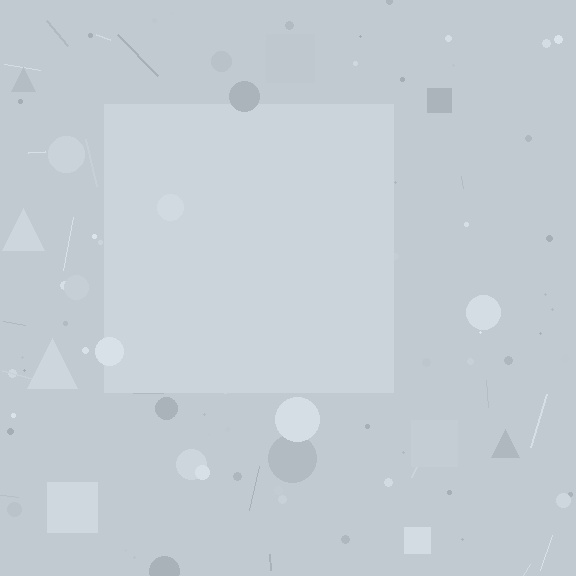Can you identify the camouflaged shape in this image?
The camouflaged shape is a square.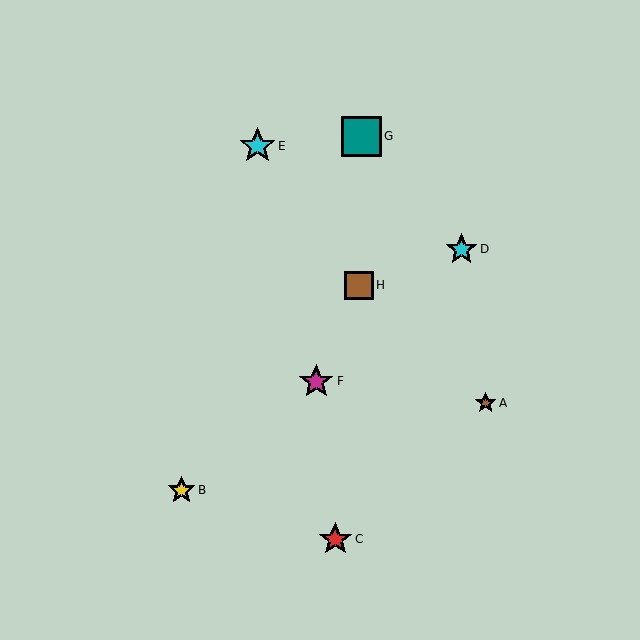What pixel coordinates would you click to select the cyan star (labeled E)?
Click at (257, 146) to select the cyan star E.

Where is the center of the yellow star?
The center of the yellow star is at (182, 490).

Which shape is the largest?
The teal square (labeled G) is the largest.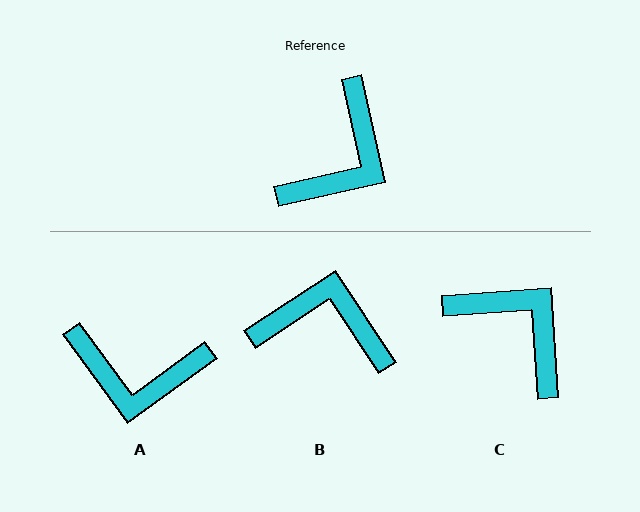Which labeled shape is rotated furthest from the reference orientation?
B, about 111 degrees away.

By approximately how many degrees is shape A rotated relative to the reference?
Approximately 66 degrees clockwise.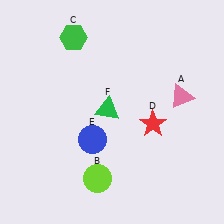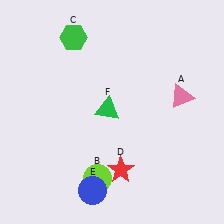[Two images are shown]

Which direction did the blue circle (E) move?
The blue circle (E) moved down.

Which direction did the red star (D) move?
The red star (D) moved down.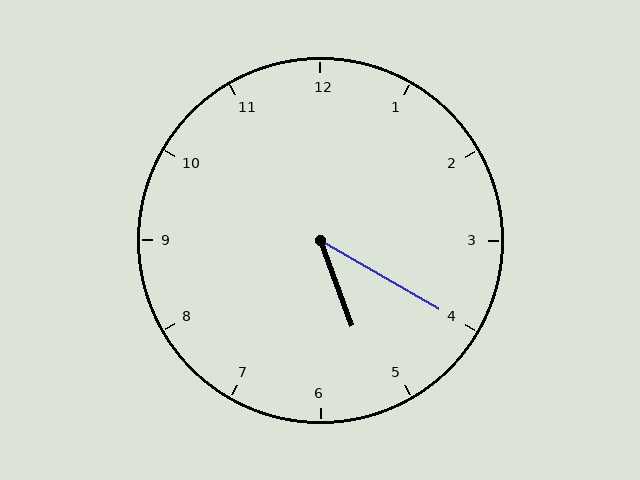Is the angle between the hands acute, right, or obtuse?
It is acute.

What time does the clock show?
5:20.